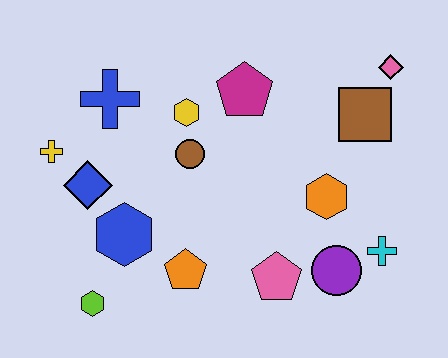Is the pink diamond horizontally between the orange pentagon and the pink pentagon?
No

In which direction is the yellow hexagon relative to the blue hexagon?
The yellow hexagon is above the blue hexagon.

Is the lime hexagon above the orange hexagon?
No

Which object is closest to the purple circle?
The cyan cross is closest to the purple circle.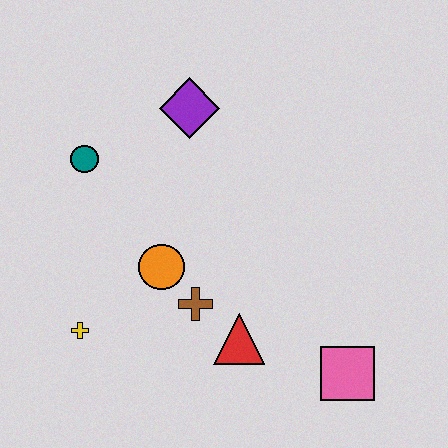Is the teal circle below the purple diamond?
Yes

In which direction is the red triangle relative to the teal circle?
The red triangle is below the teal circle.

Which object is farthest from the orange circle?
The pink square is farthest from the orange circle.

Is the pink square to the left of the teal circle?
No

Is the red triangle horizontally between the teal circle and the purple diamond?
No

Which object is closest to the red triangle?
The brown cross is closest to the red triangle.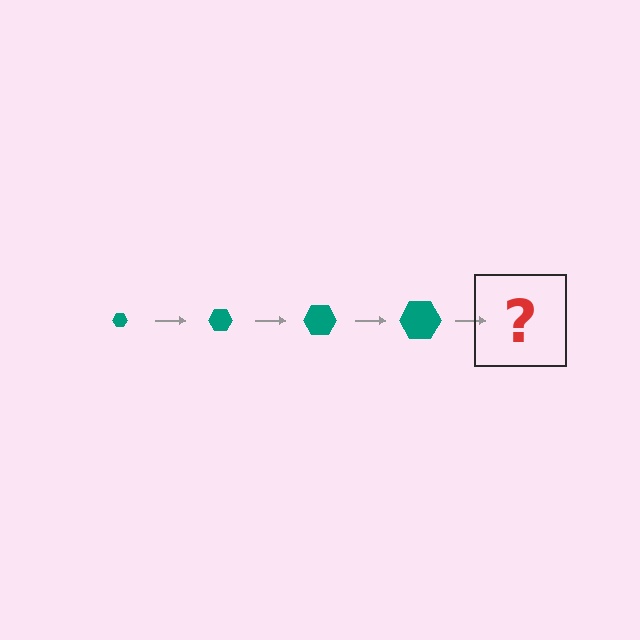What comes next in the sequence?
The next element should be a teal hexagon, larger than the previous one.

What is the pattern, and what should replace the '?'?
The pattern is that the hexagon gets progressively larger each step. The '?' should be a teal hexagon, larger than the previous one.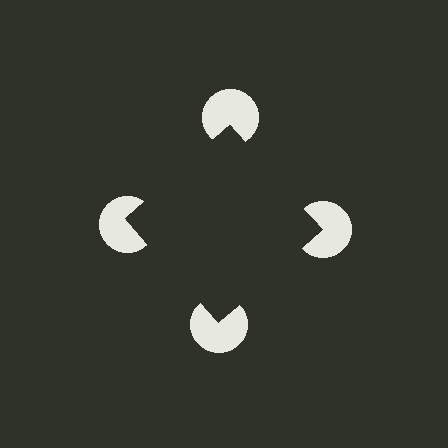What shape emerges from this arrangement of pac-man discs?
An illusory square — its edges are inferred from the aligned wedge cuts in the pac-man discs, not physically drawn.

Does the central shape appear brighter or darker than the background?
It typically appears slightly darker than the background, even though no actual brightness change is drawn.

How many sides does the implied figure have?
4 sides.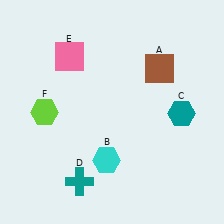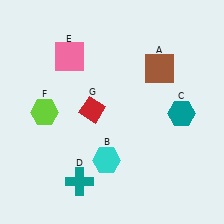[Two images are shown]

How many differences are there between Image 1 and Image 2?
There is 1 difference between the two images.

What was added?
A red diamond (G) was added in Image 2.